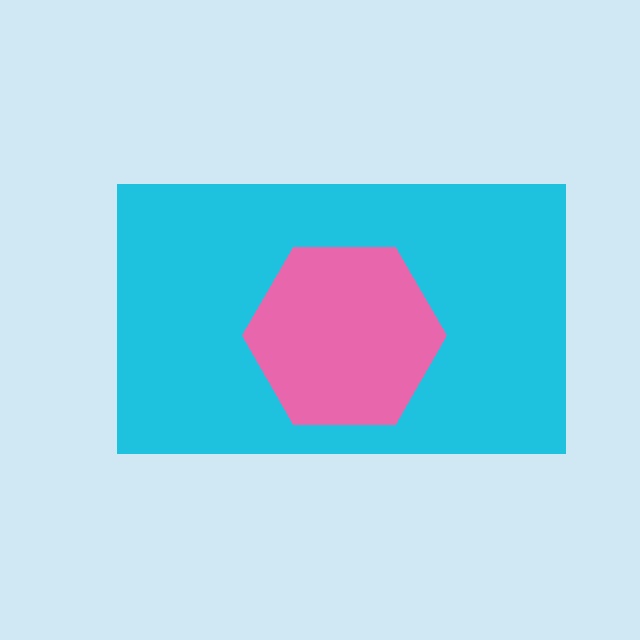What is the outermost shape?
The cyan rectangle.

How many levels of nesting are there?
2.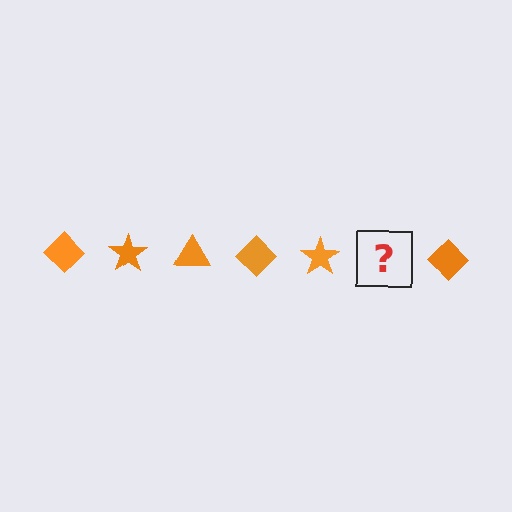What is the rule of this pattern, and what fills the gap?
The rule is that the pattern cycles through diamond, star, triangle shapes in orange. The gap should be filled with an orange triangle.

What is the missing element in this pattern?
The missing element is an orange triangle.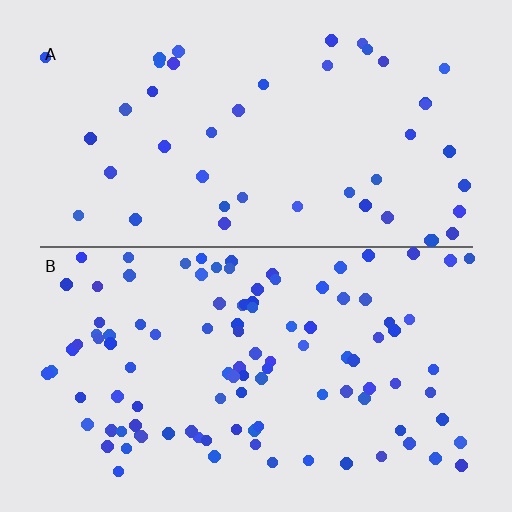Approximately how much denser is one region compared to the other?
Approximately 2.3× — region B over region A.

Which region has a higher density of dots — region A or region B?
B (the bottom).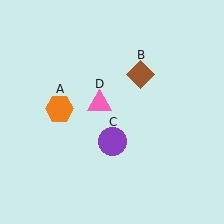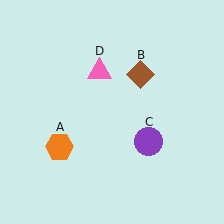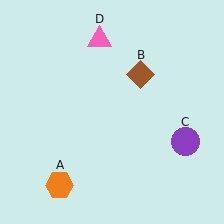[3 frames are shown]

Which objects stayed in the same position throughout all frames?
Brown diamond (object B) remained stationary.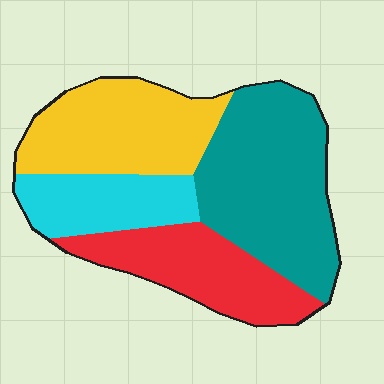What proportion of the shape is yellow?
Yellow takes up between a quarter and a half of the shape.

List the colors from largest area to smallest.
From largest to smallest: teal, yellow, red, cyan.